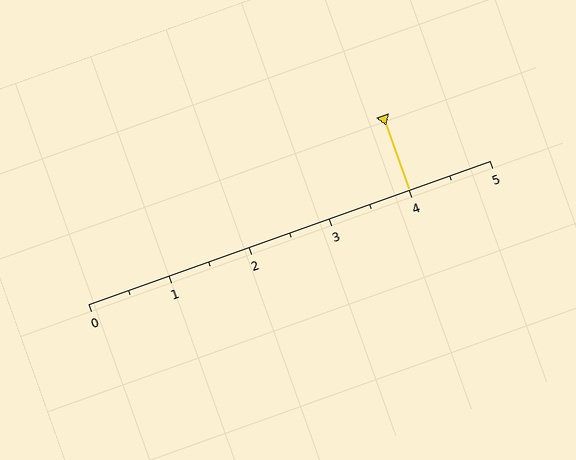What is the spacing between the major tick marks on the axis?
The major ticks are spaced 1 apart.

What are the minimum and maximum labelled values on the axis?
The axis runs from 0 to 5.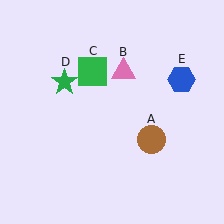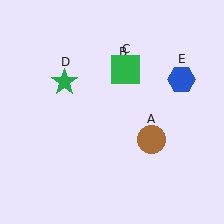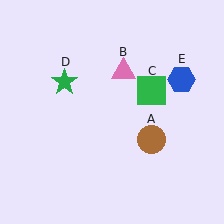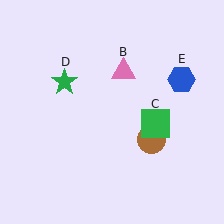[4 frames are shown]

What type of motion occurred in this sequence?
The green square (object C) rotated clockwise around the center of the scene.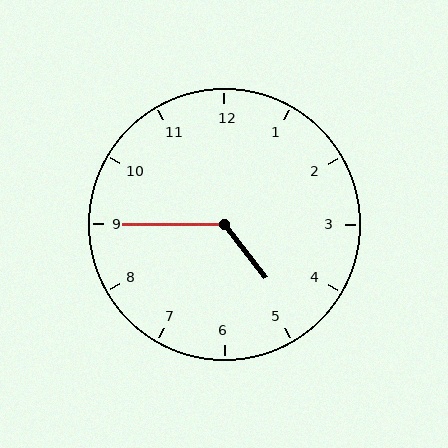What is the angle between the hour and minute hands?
Approximately 128 degrees.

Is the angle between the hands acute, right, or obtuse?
It is obtuse.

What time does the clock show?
4:45.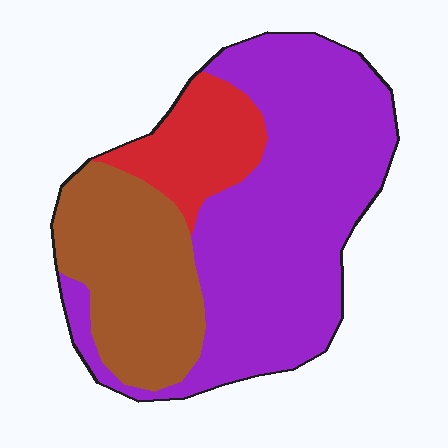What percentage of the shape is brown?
Brown covers 27% of the shape.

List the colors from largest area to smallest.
From largest to smallest: purple, brown, red.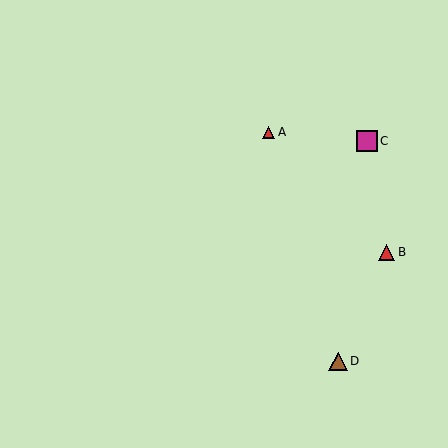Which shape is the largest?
The magenta square (labeled C) is the largest.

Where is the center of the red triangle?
The center of the red triangle is at (386, 252).